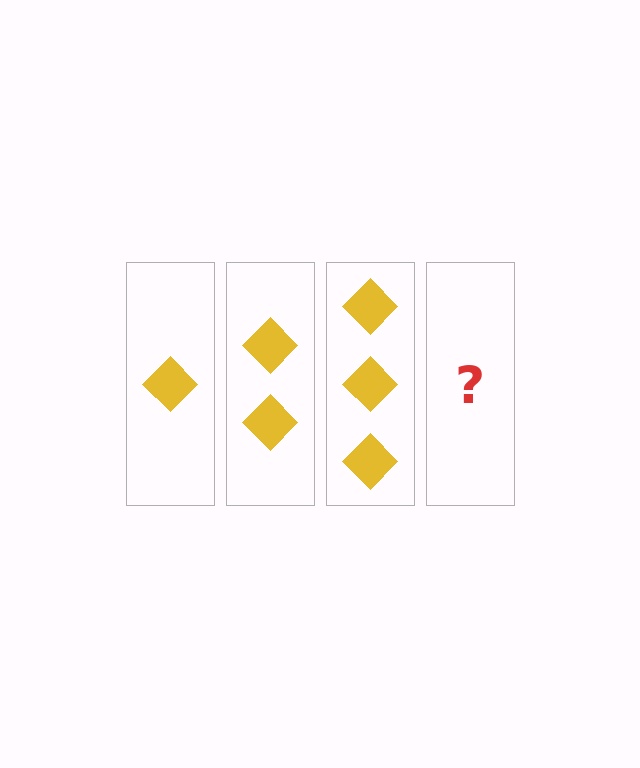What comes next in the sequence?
The next element should be 4 diamonds.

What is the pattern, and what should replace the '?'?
The pattern is that each step adds one more diamond. The '?' should be 4 diamonds.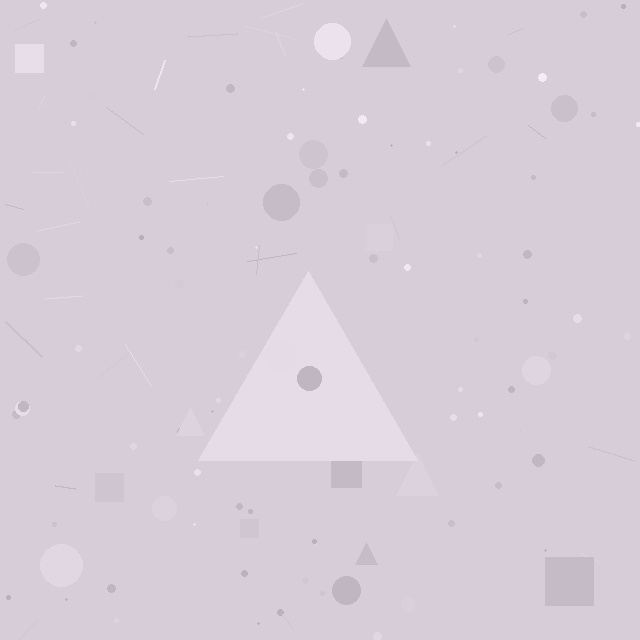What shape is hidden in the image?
A triangle is hidden in the image.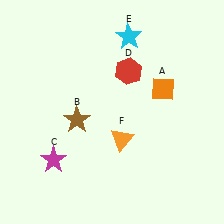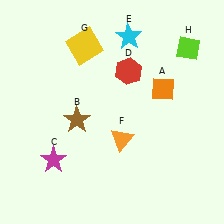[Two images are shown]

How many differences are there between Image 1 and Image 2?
There are 2 differences between the two images.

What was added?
A yellow square (G), a lime diamond (H) were added in Image 2.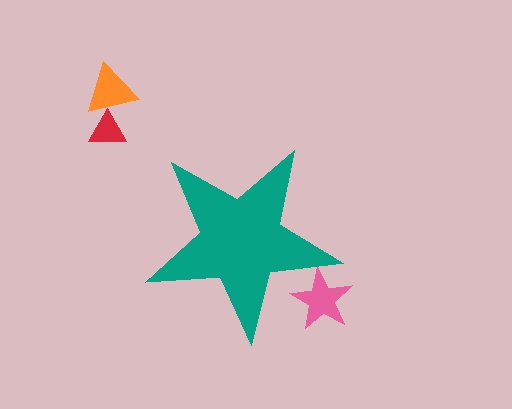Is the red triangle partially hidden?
No, the red triangle is fully visible.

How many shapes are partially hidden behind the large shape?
1 shape is partially hidden.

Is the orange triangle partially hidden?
No, the orange triangle is fully visible.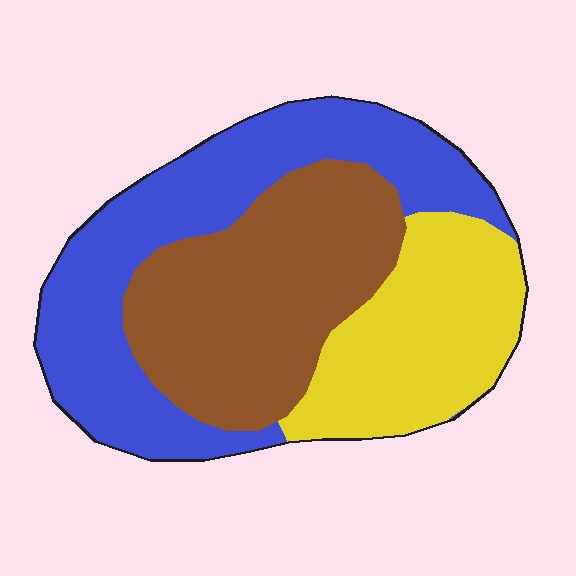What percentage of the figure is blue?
Blue takes up about two fifths (2/5) of the figure.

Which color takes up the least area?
Yellow, at roughly 25%.